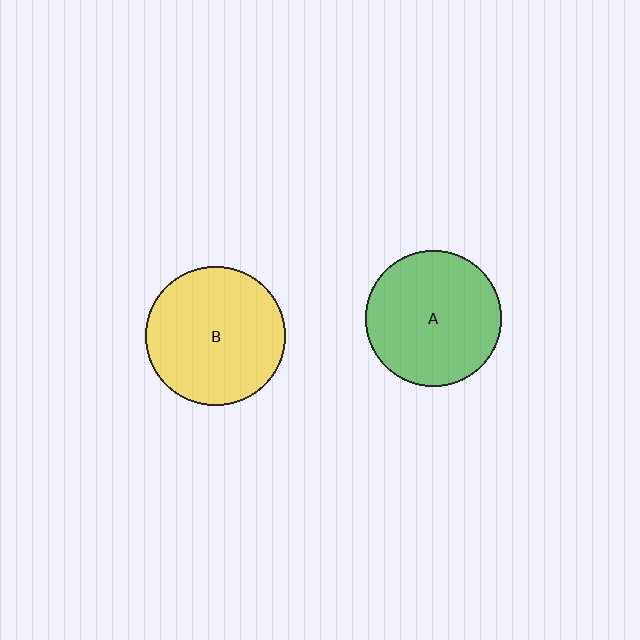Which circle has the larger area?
Circle B (yellow).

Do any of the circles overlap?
No, none of the circles overlap.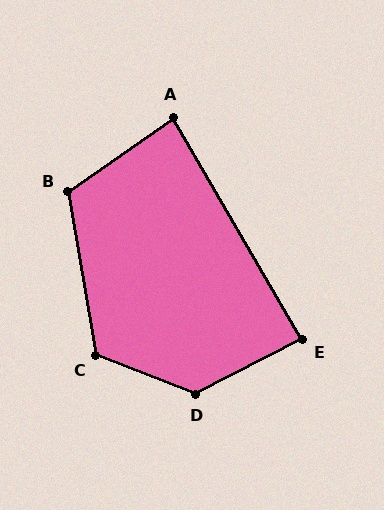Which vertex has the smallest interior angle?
A, at approximately 85 degrees.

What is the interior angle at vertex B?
Approximately 116 degrees (obtuse).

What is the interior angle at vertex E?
Approximately 87 degrees (approximately right).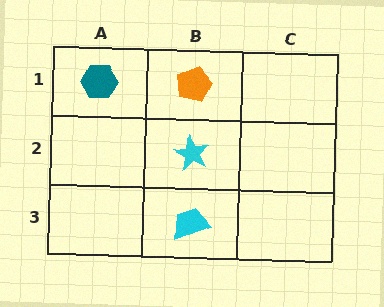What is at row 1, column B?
An orange pentagon.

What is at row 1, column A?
A teal hexagon.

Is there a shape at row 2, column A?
No, that cell is empty.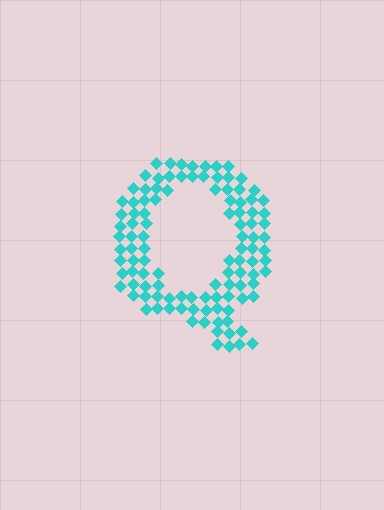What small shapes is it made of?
It is made of small diamonds.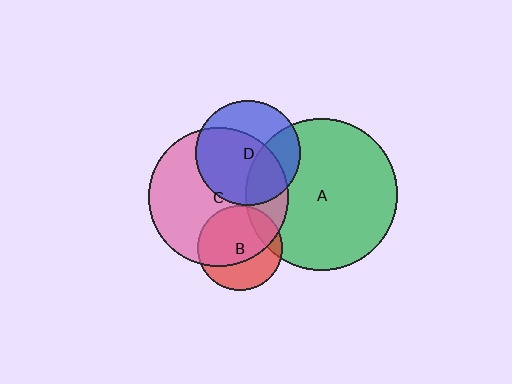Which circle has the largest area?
Circle A (green).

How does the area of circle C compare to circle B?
Approximately 2.7 times.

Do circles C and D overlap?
Yes.